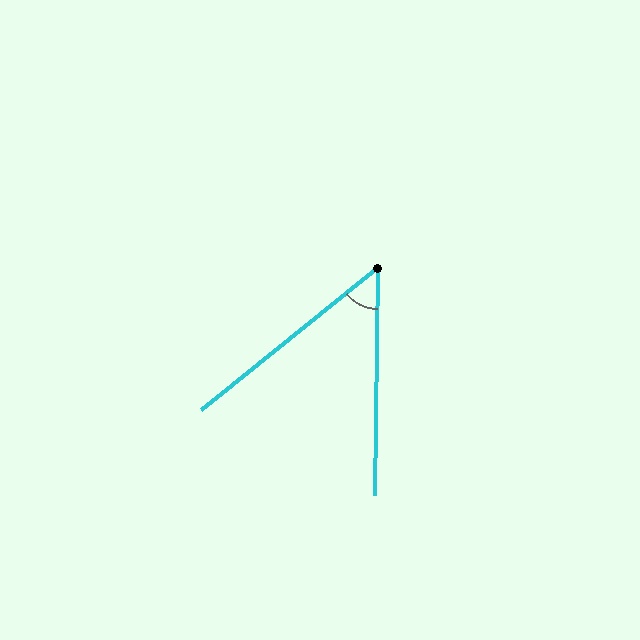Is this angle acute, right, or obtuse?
It is acute.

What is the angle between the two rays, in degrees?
Approximately 50 degrees.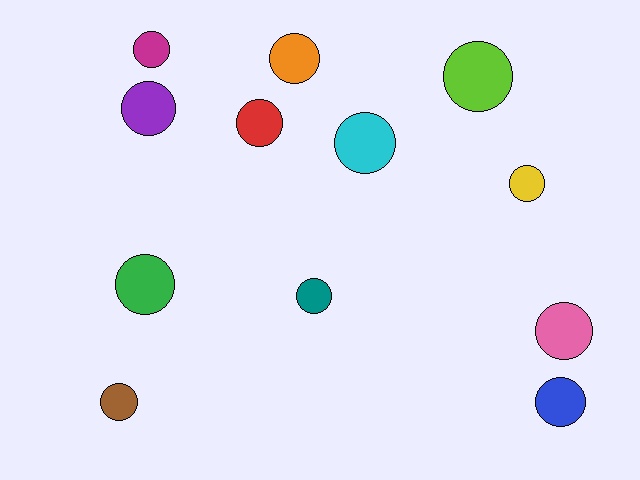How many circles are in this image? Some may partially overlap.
There are 12 circles.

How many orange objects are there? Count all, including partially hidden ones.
There is 1 orange object.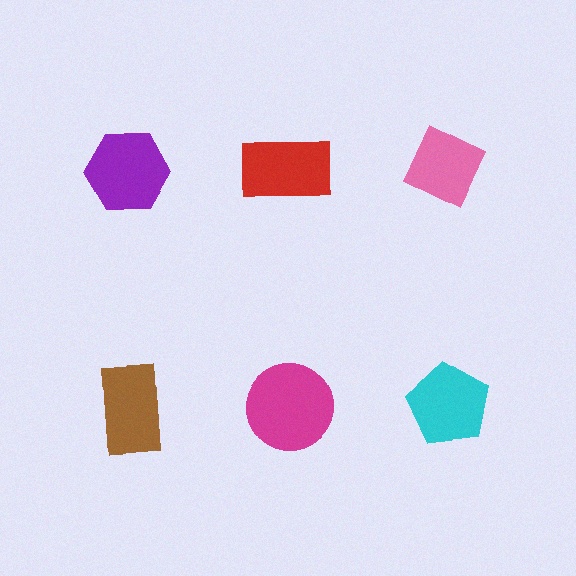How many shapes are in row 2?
3 shapes.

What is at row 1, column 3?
A pink diamond.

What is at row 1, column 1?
A purple hexagon.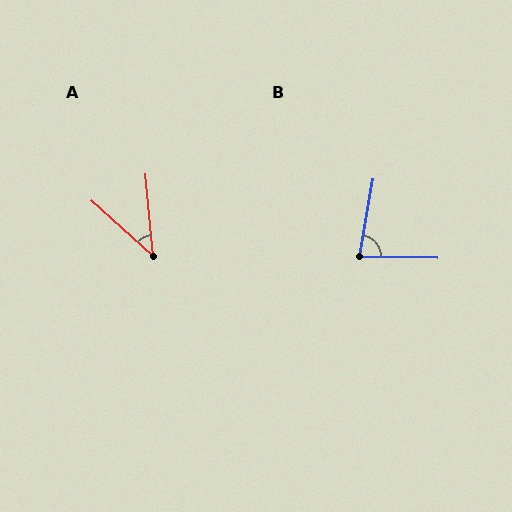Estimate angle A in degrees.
Approximately 43 degrees.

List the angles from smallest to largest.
A (43°), B (81°).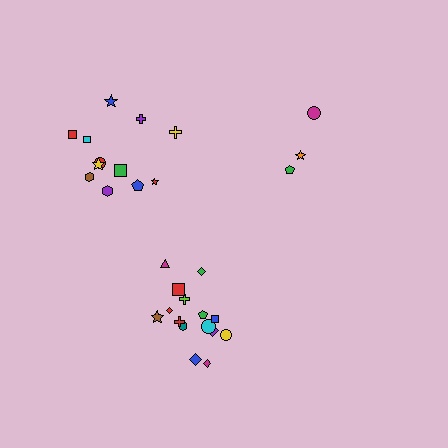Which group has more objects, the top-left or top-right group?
The top-left group.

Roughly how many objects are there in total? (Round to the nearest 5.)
Roughly 30 objects in total.